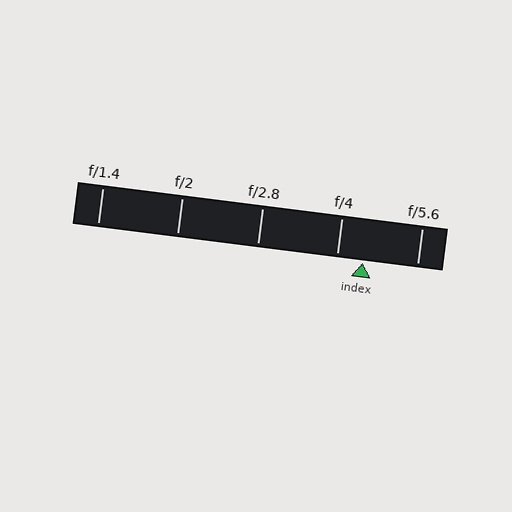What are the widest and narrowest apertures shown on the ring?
The widest aperture shown is f/1.4 and the narrowest is f/5.6.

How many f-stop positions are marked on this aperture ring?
There are 5 f-stop positions marked.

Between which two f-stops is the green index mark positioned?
The index mark is between f/4 and f/5.6.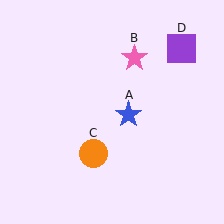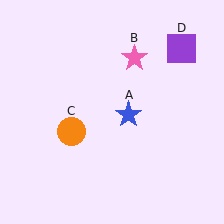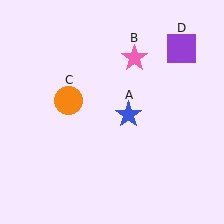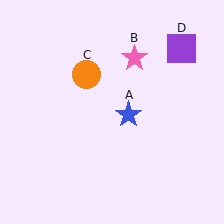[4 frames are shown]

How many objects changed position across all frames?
1 object changed position: orange circle (object C).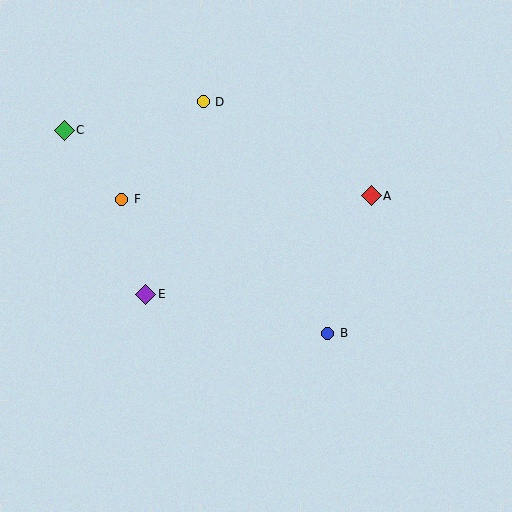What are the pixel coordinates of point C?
Point C is at (64, 130).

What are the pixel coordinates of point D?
Point D is at (203, 102).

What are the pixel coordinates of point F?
Point F is at (122, 199).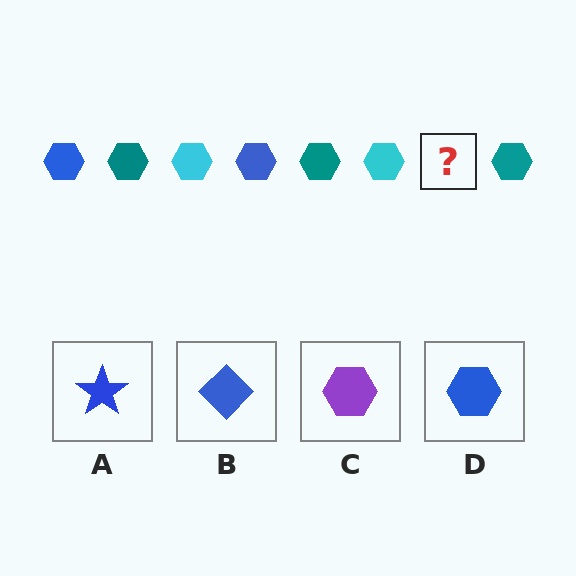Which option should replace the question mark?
Option D.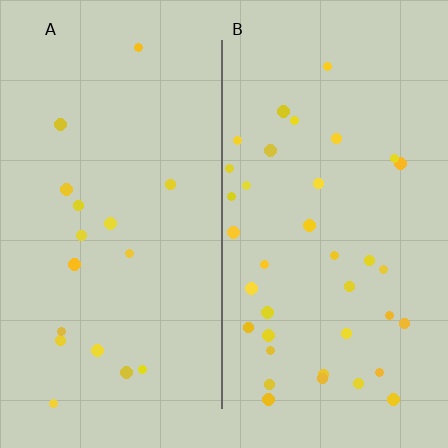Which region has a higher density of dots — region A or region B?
B (the right).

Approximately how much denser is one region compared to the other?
Approximately 2.2× — region B over region A.